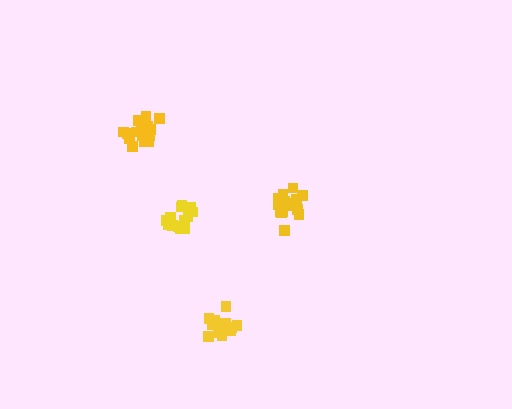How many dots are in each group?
Group 1: 21 dots, Group 2: 16 dots, Group 3: 17 dots, Group 4: 15 dots (69 total).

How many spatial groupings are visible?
There are 4 spatial groupings.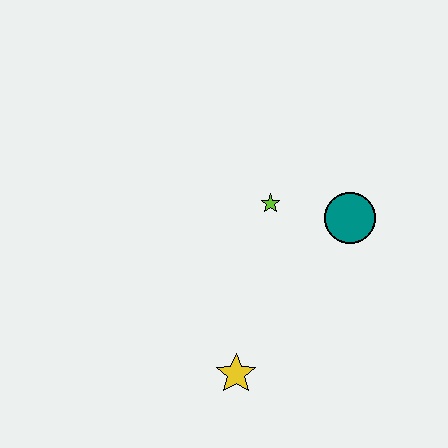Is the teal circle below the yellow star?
No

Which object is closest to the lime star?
The teal circle is closest to the lime star.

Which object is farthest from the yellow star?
The teal circle is farthest from the yellow star.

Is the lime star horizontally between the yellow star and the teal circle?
Yes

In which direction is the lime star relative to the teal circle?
The lime star is to the left of the teal circle.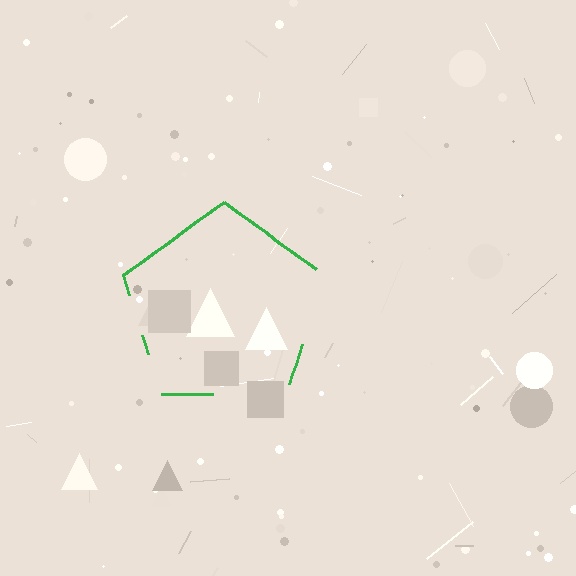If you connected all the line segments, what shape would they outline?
They would outline a pentagon.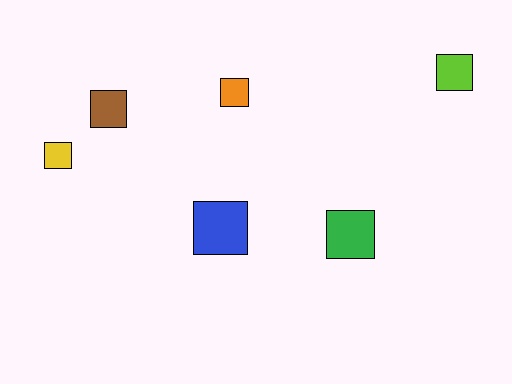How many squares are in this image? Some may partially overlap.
There are 6 squares.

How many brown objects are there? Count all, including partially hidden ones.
There is 1 brown object.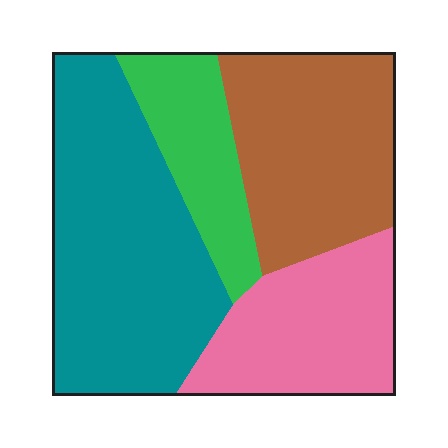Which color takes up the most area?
Teal, at roughly 40%.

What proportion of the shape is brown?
Brown covers around 25% of the shape.